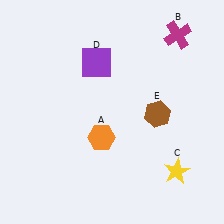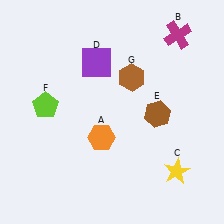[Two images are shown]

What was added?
A lime pentagon (F), a brown hexagon (G) were added in Image 2.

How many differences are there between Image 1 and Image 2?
There are 2 differences between the two images.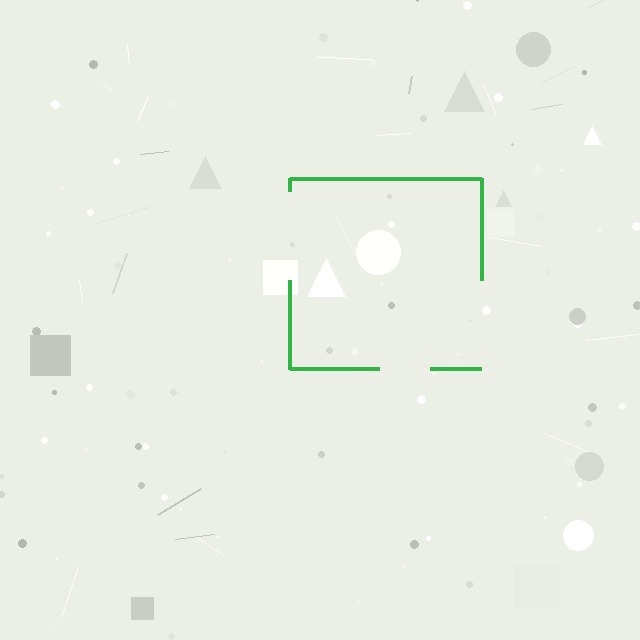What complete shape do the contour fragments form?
The contour fragments form a square.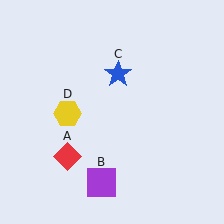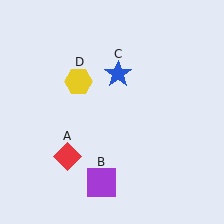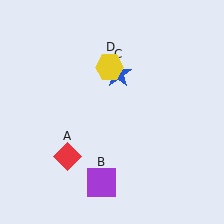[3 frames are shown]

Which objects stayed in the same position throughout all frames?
Red diamond (object A) and purple square (object B) and blue star (object C) remained stationary.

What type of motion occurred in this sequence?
The yellow hexagon (object D) rotated clockwise around the center of the scene.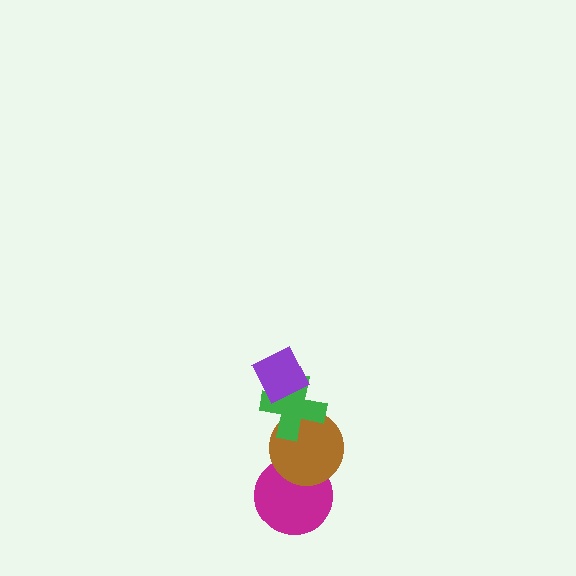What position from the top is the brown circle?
The brown circle is 3rd from the top.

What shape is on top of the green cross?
The purple diamond is on top of the green cross.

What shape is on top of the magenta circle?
The brown circle is on top of the magenta circle.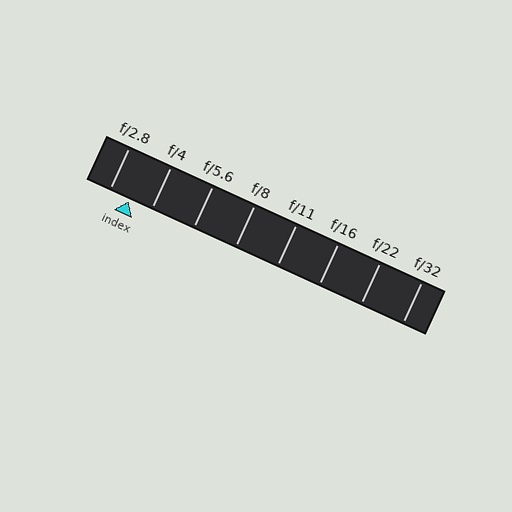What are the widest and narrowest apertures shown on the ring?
The widest aperture shown is f/2.8 and the narrowest is f/32.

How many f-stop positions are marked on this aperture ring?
There are 8 f-stop positions marked.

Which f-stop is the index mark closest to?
The index mark is closest to f/2.8.